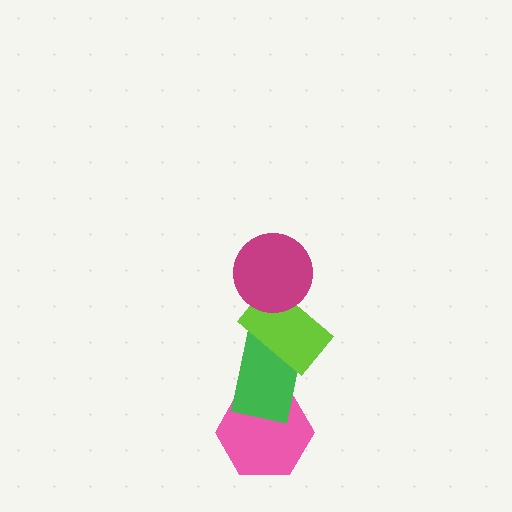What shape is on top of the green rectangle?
The lime rectangle is on top of the green rectangle.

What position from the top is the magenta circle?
The magenta circle is 1st from the top.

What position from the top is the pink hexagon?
The pink hexagon is 4th from the top.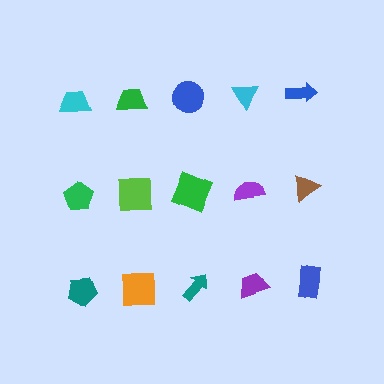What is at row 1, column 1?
A cyan trapezoid.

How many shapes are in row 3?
5 shapes.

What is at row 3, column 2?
An orange square.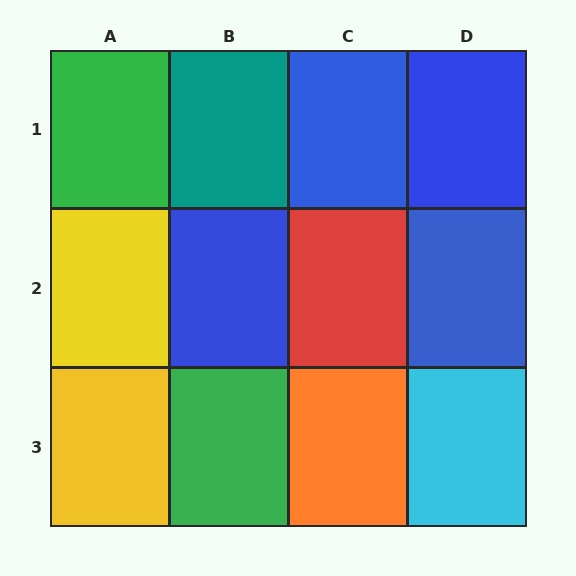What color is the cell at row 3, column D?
Cyan.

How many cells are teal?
1 cell is teal.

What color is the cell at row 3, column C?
Orange.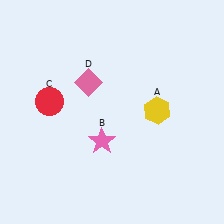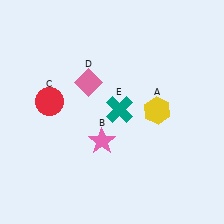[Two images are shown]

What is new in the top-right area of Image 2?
A teal cross (E) was added in the top-right area of Image 2.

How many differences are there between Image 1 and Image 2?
There is 1 difference between the two images.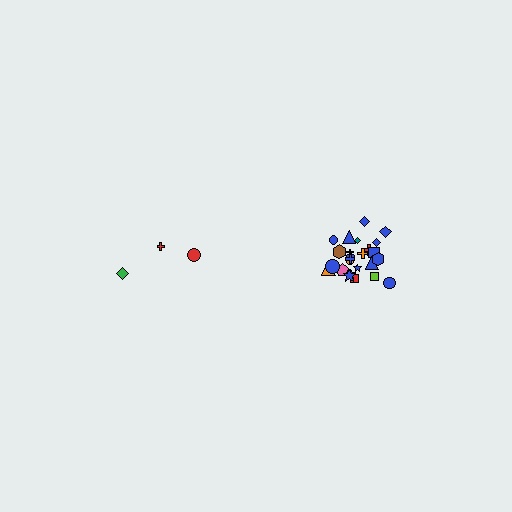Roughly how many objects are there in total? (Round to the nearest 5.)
Roughly 30 objects in total.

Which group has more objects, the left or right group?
The right group.